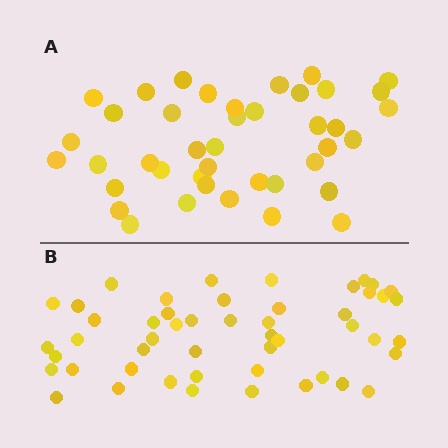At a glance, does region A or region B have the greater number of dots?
Region B (the bottom region) has more dots.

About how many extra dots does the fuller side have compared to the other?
Region B has roughly 8 or so more dots than region A.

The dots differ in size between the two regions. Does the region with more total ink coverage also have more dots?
No. Region A has more total ink coverage because its dots are larger, but region B actually contains more individual dots. Total area can be misleading — the number of items is what matters here.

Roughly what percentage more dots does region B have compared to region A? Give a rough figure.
About 20% more.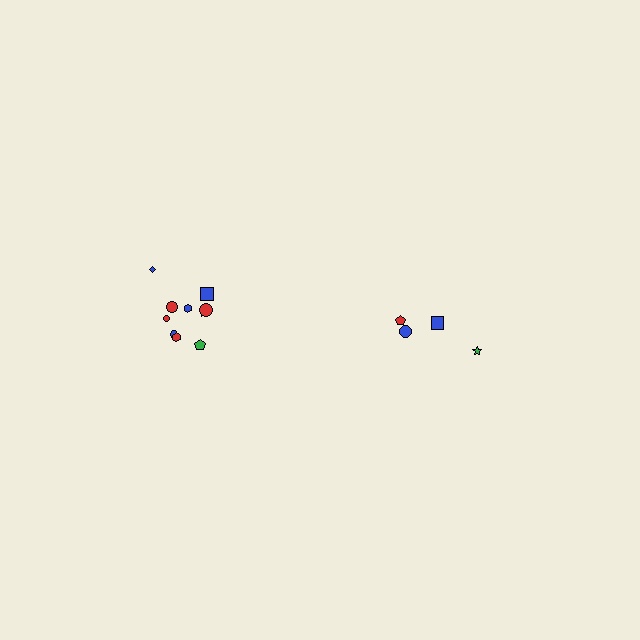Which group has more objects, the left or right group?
The left group.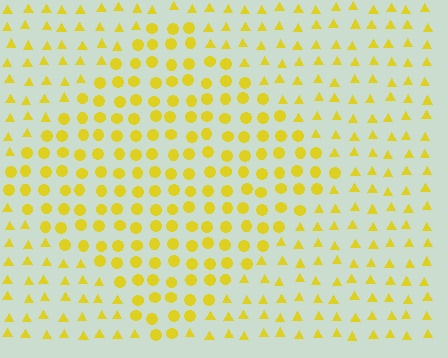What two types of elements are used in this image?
The image uses circles inside the diamond region and triangles outside it.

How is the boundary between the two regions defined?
The boundary is defined by a change in element shape: circles inside vs. triangles outside. All elements share the same color and spacing.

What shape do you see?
I see a diamond.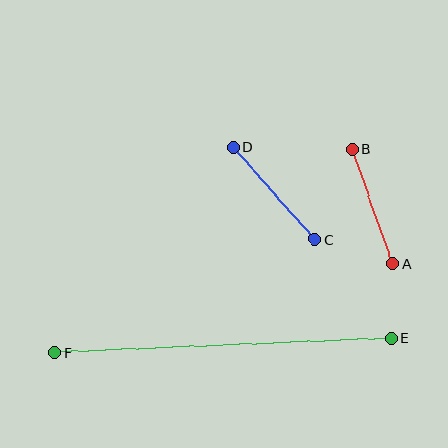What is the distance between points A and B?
The distance is approximately 121 pixels.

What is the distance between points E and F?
The distance is approximately 337 pixels.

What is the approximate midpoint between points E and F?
The midpoint is at approximately (223, 346) pixels.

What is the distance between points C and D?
The distance is approximately 122 pixels.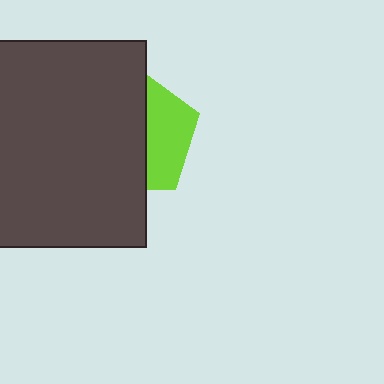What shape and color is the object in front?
The object in front is a dark gray square.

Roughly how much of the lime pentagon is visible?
A small part of it is visible (roughly 37%).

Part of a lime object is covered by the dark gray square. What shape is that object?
It is a pentagon.